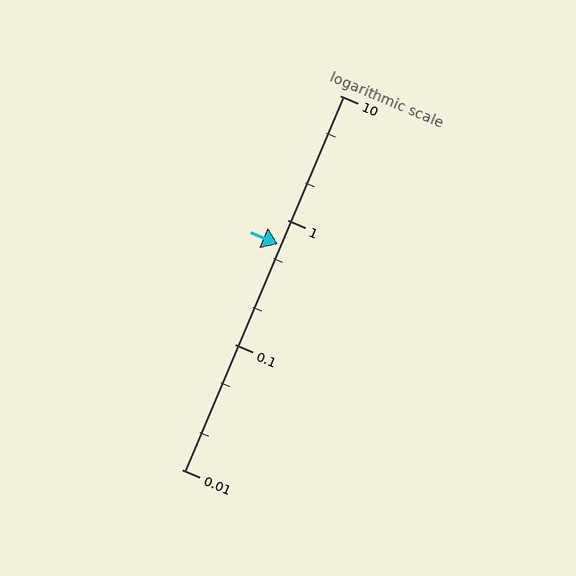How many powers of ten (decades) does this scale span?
The scale spans 3 decades, from 0.01 to 10.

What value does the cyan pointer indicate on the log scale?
The pointer indicates approximately 0.64.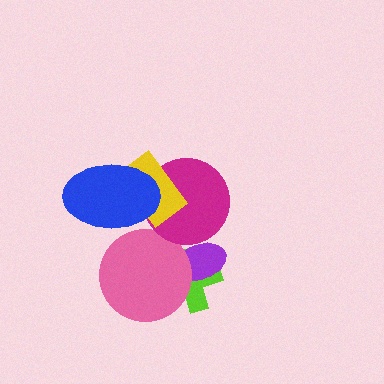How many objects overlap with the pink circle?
2 objects overlap with the pink circle.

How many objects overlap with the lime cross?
2 objects overlap with the lime cross.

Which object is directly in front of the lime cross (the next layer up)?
The purple ellipse is directly in front of the lime cross.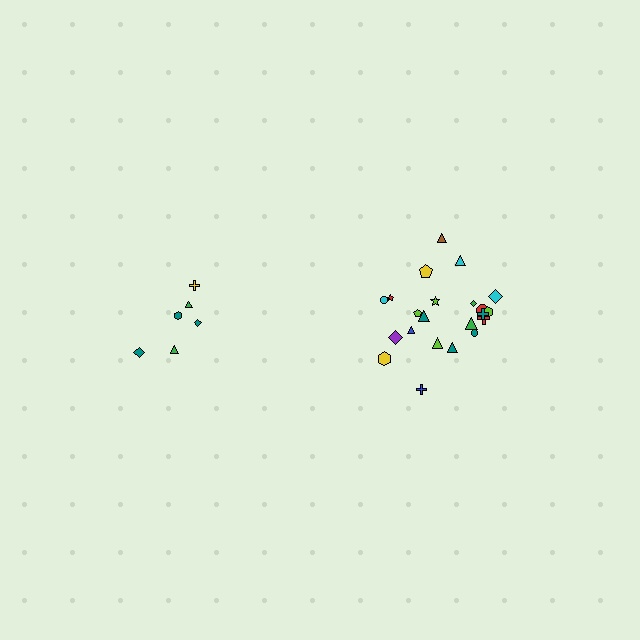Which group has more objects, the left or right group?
The right group.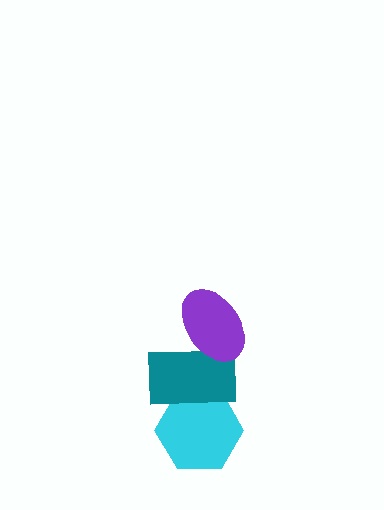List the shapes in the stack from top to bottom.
From top to bottom: the purple ellipse, the teal rectangle, the cyan hexagon.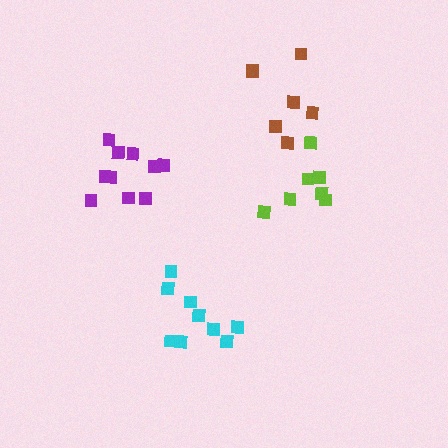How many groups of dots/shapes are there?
There are 4 groups.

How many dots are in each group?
Group 1: 9 dots, Group 2: 7 dots, Group 3: 10 dots, Group 4: 7 dots (33 total).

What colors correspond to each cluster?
The clusters are colored: cyan, lime, purple, brown.